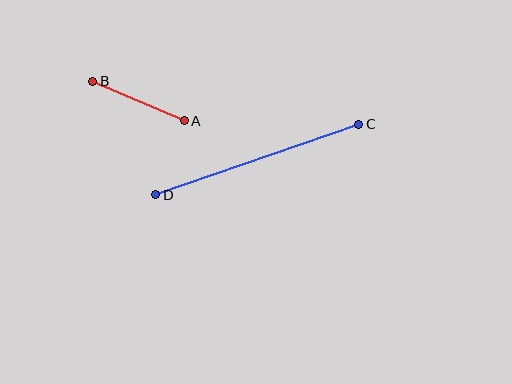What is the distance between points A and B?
The distance is approximately 99 pixels.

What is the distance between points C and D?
The distance is approximately 215 pixels.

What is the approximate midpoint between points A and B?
The midpoint is at approximately (138, 101) pixels.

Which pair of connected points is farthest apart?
Points C and D are farthest apart.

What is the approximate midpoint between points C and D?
The midpoint is at approximately (257, 160) pixels.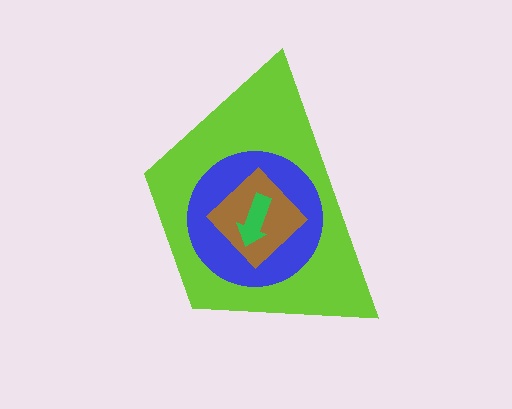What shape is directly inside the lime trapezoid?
The blue circle.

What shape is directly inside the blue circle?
The brown diamond.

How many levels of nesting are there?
4.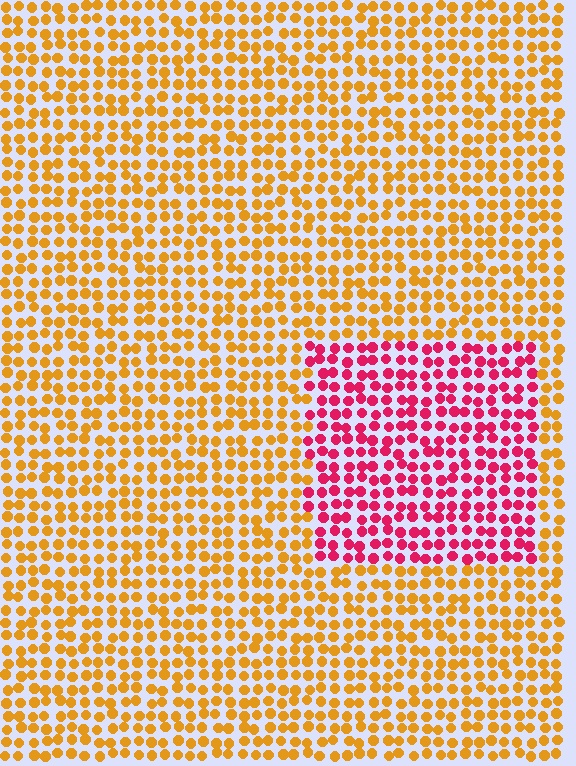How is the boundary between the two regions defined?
The boundary is defined purely by a slight shift in hue (about 59 degrees). Spacing, size, and orientation are identical on both sides.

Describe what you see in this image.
The image is filled with small orange elements in a uniform arrangement. A rectangle-shaped region is visible where the elements are tinted to a slightly different hue, forming a subtle color boundary.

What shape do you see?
I see a rectangle.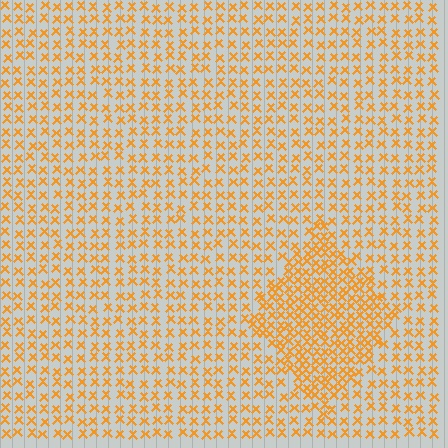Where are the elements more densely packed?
The elements are more densely packed inside the diamond boundary.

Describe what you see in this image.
The image contains small orange elements arranged at two different densities. A diamond-shaped region is visible where the elements are more densely packed than the surrounding area.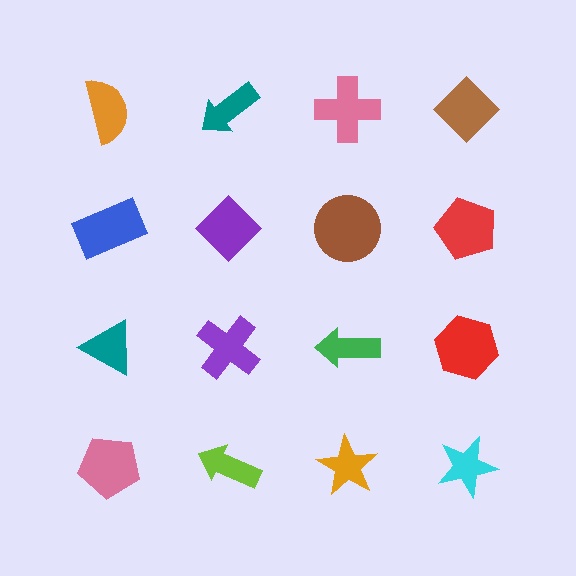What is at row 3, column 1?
A teal triangle.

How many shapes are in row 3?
4 shapes.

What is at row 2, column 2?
A purple diamond.